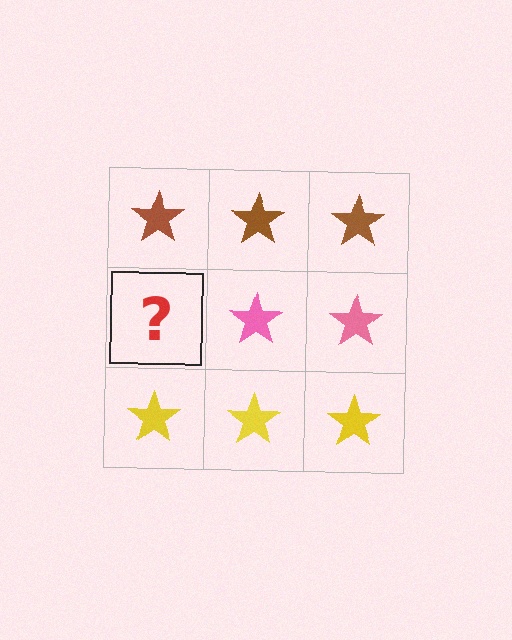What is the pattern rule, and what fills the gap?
The rule is that each row has a consistent color. The gap should be filled with a pink star.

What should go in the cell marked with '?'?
The missing cell should contain a pink star.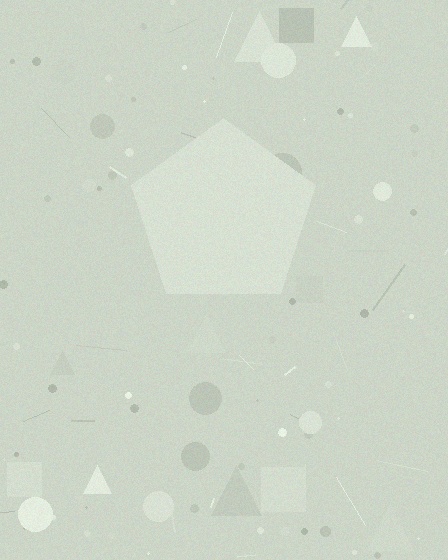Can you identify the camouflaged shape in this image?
The camouflaged shape is a pentagon.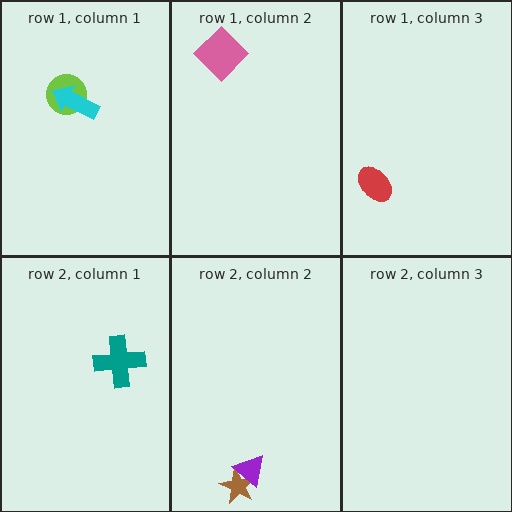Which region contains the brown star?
The row 2, column 2 region.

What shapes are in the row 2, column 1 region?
The teal cross.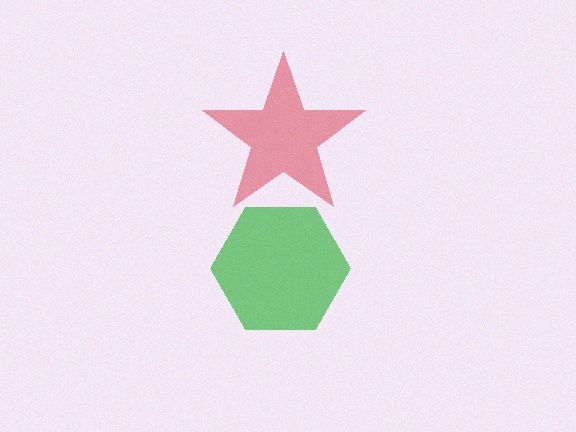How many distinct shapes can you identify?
There are 2 distinct shapes: a red star, a green hexagon.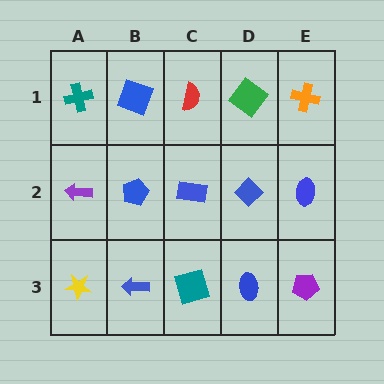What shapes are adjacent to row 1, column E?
A blue ellipse (row 2, column E), a green diamond (row 1, column D).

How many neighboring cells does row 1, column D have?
3.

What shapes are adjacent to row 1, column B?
A blue pentagon (row 2, column B), a teal cross (row 1, column A), a red semicircle (row 1, column C).